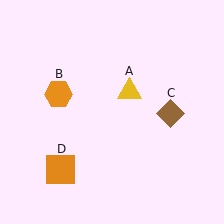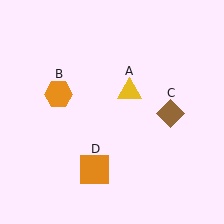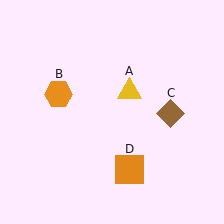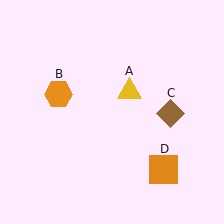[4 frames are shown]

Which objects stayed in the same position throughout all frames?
Yellow triangle (object A) and orange hexagon (object B) and brown diamond (object C) remained stationary.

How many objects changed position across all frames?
1 object changed position: orange square (object D).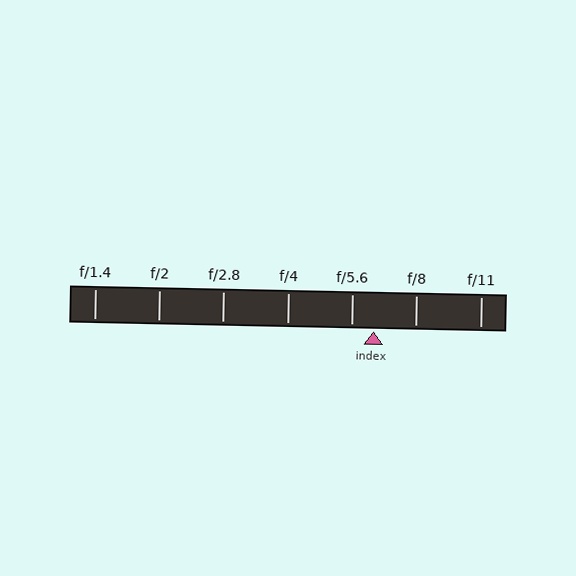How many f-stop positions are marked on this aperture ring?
There are 7 f-stop positions marked.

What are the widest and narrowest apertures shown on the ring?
The widest aperture shown is f/1.4 and the narrowest is f/11.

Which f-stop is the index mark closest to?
The index mark is closest to f/5.6.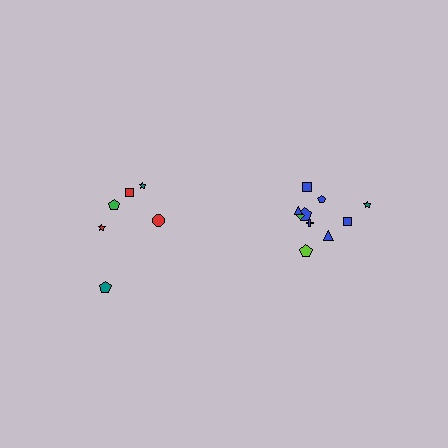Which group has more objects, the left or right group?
The right group.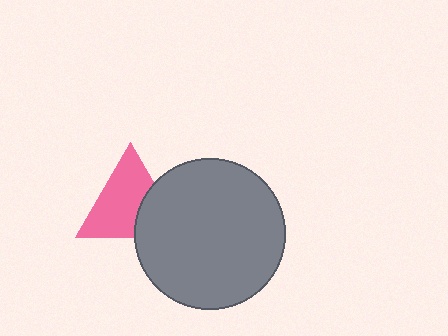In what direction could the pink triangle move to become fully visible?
The pink triangle could move left. That would shift it out from behind the gray circle entirely.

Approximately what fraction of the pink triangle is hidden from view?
Roughly 31% of the pink triangle is hidden behind the gray circle.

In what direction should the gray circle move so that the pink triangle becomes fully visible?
The gray circle should move right. That is the shortest direction to clear the overlap and leave the pink triangle fully visible.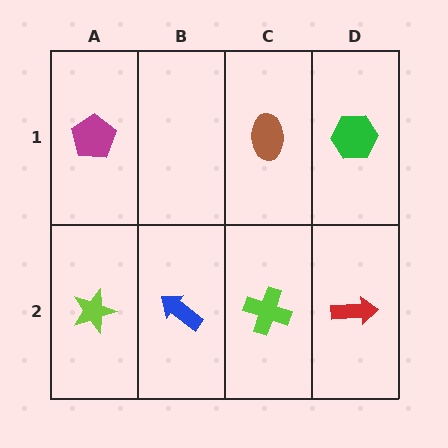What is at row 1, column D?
A green hexagon.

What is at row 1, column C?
A brown ellipse.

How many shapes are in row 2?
4 shapes.